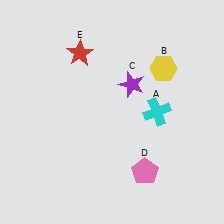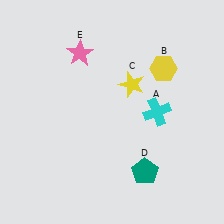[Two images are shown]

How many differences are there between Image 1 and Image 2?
There are 3 differences between the two images.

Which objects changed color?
C changed from purple to yellow. D changed from pink to teal. E changed from red to pink.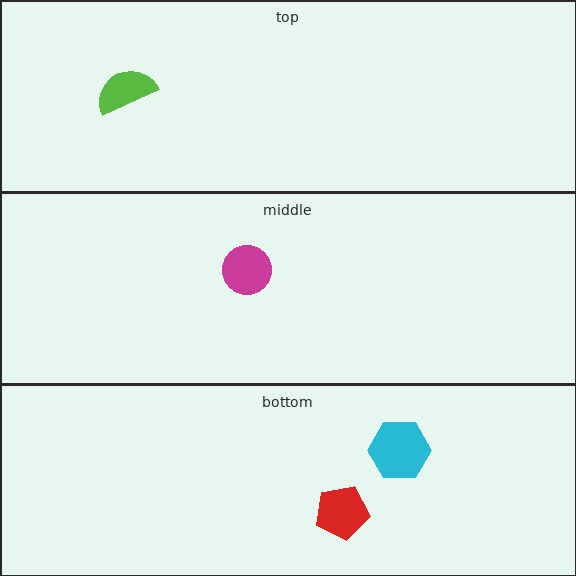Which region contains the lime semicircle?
The top region.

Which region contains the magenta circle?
The middle region.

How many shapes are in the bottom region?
2.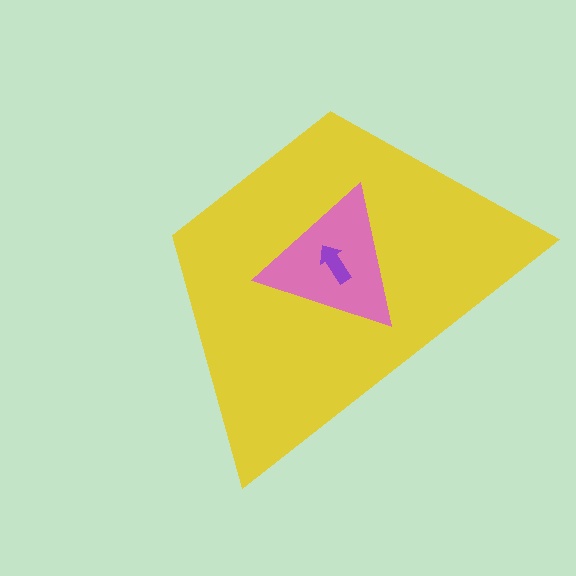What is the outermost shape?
The yellow trapezoid.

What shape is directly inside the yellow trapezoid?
The pink triangle.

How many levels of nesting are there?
3.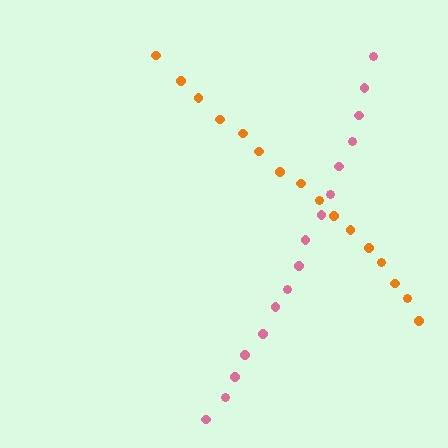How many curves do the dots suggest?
There are 2 distinct paths.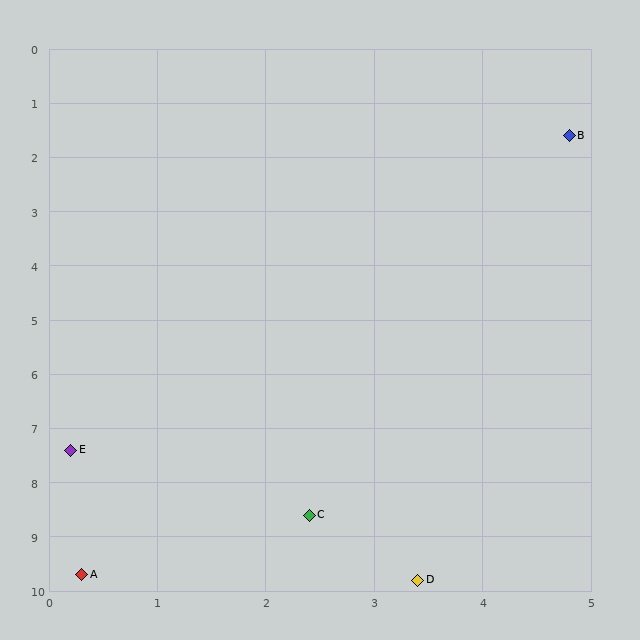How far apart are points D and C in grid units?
Points D and C are about 1.6 grid units apart.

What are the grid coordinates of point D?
Point D is at approximately (3.4, 9.8).